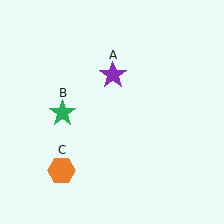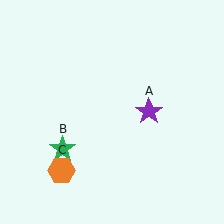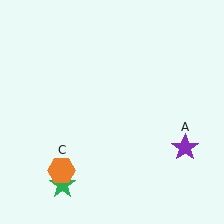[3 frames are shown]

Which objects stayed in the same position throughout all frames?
Orange hexagon (object C) remained stationary.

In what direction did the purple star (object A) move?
The purple star (object A) moved down and to the right.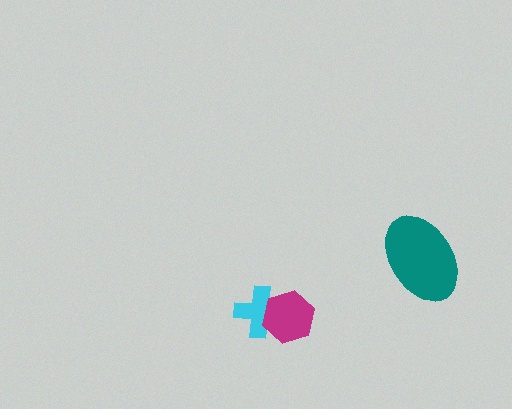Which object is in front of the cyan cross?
The magenta hexagon is in front of the cyan cross.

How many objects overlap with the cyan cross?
1 object overlaps with the cyan cross.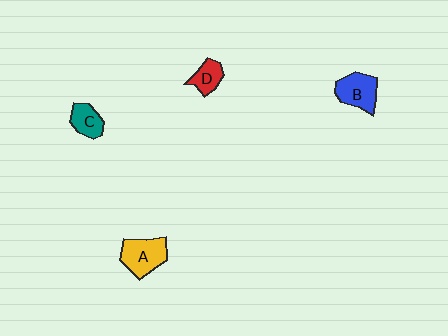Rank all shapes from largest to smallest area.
From largest to smallest: A (yellow), B (blue), C (teal), D (red).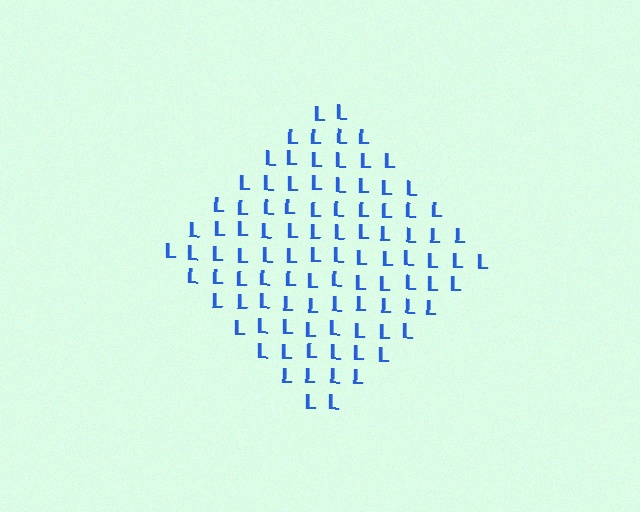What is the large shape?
The large shape is a diamond.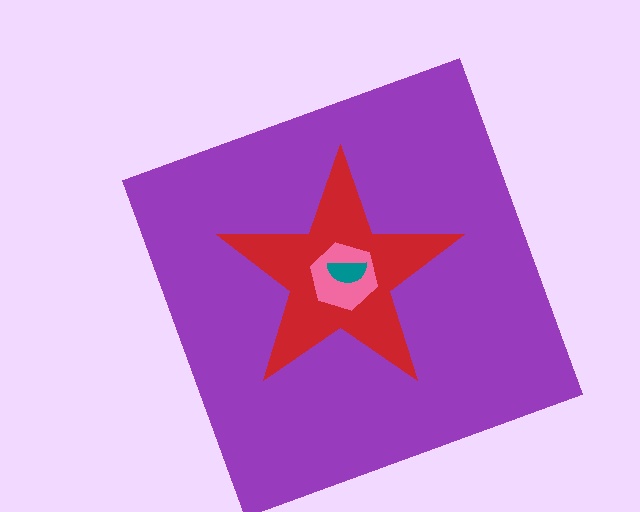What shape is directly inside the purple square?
The red star.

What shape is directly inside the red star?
The pink hexagon.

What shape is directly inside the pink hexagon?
The teal semicircle.